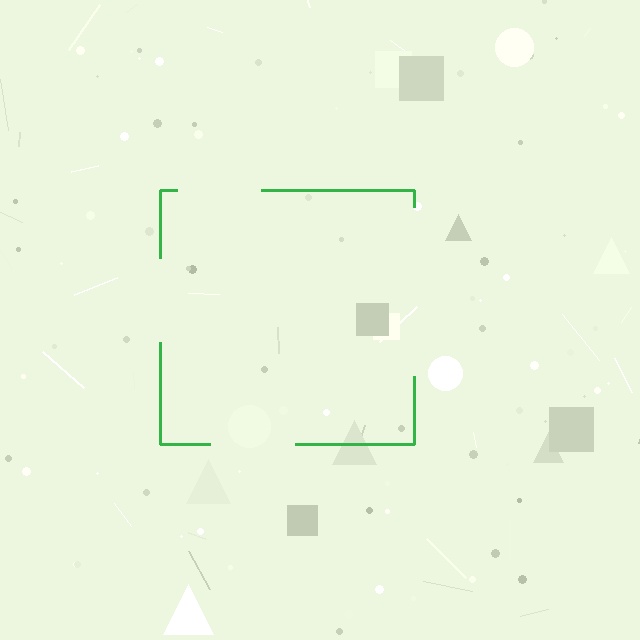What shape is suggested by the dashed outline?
The dashed outline suggests a square.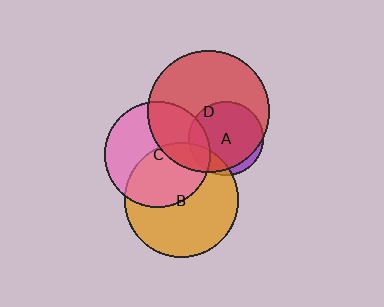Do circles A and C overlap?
Yes.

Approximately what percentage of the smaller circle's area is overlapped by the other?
Approximately 15%.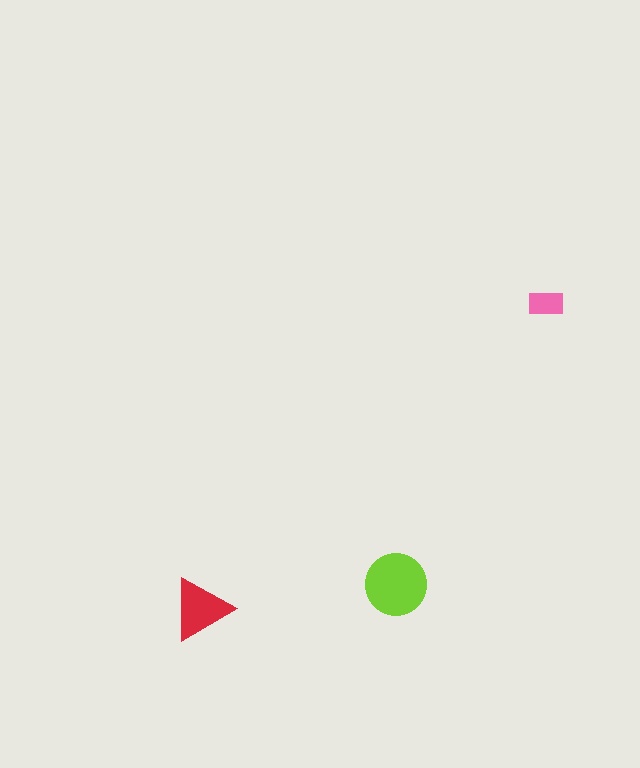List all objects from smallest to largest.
The pink rectangle, the red triangle, the lime circle.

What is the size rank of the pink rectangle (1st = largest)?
3rd.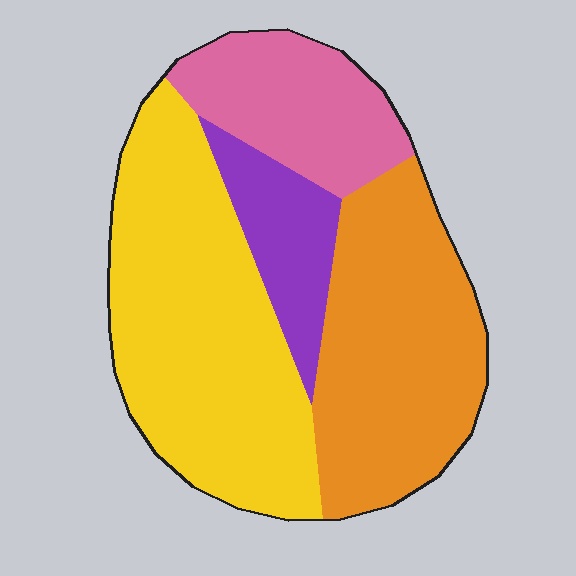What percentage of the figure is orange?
Orange covers 32% of the figure.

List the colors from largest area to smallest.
From largest to smallest: yellow, orange, pink, purple.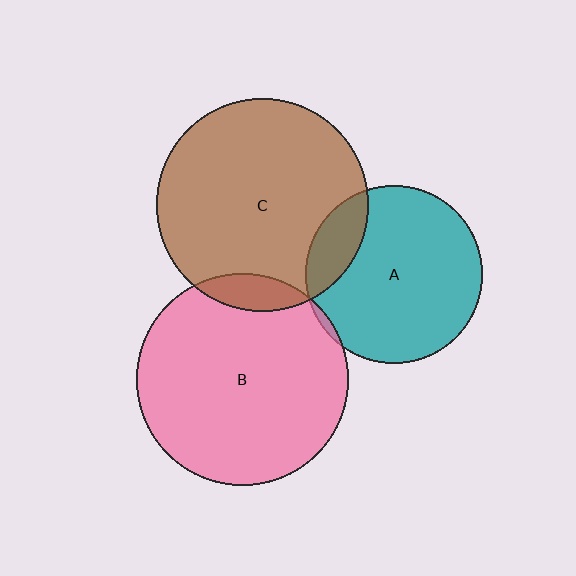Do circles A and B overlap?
Yes.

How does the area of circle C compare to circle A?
Approximately 1.4 times.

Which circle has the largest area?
Circle B (pink).